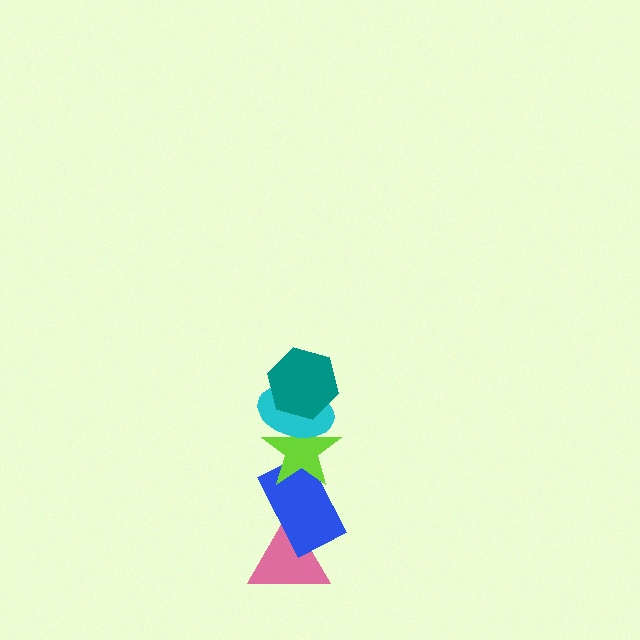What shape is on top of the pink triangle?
The blue rectangle is on top of the pink triangle.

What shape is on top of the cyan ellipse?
The teal hexagon is on top of the cyan ellipse.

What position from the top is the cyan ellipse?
The cyan ellipse is 2nd from the top.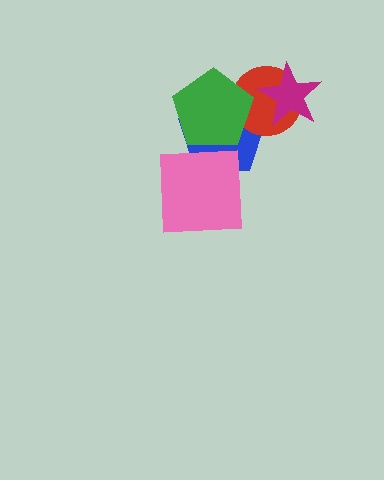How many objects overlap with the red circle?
3 objects overlap with the red circle.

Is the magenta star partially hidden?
No, no other shape covers it.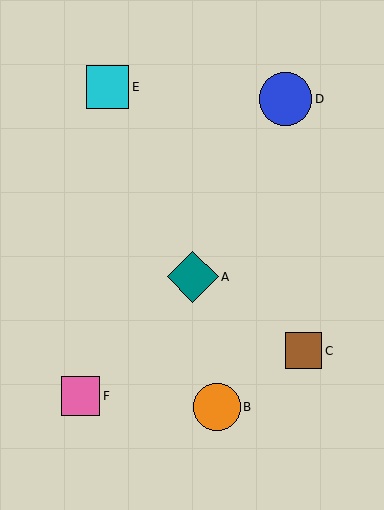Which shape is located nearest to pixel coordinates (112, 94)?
The cyan square (labeled E) at (108, 87) is nearest to that location.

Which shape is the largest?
The blue circle (labeled D) is the largest.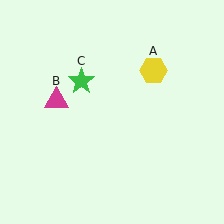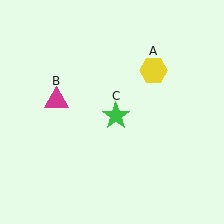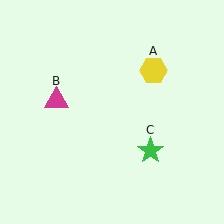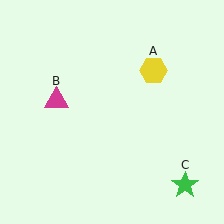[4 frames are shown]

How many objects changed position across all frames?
1 object changed position: green star (object C).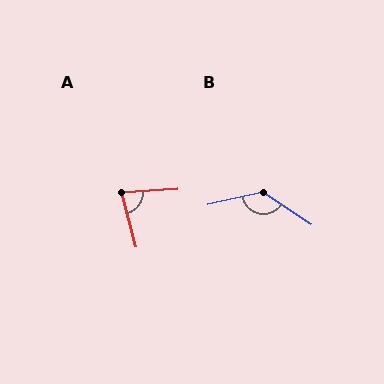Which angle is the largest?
B, at approximately 134 degrees.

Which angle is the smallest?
A, at approximately 79 degrees.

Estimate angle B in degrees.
Approximately 134 degrees.